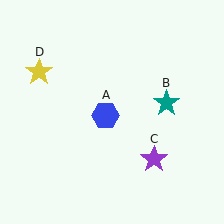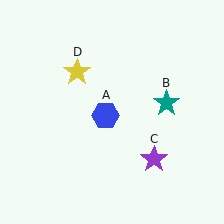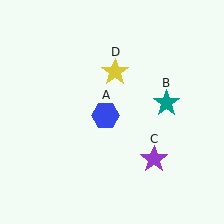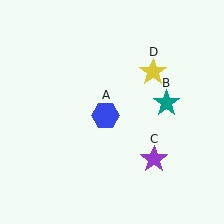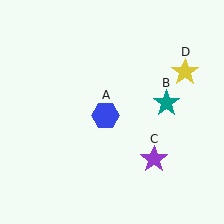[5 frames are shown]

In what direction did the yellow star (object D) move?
The yellow star (object D) moved right.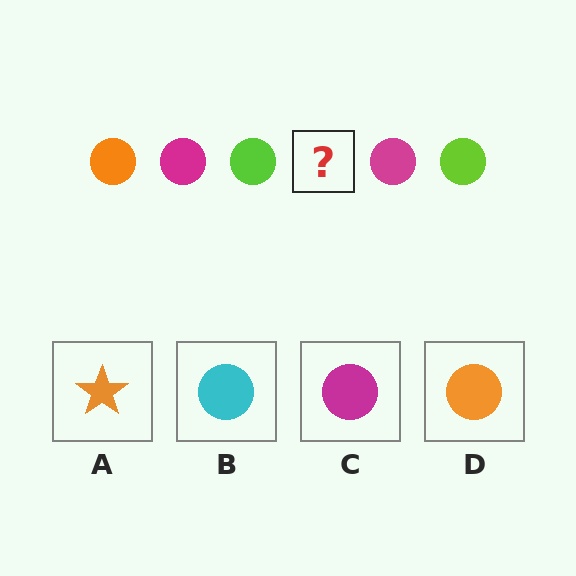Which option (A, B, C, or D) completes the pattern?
D.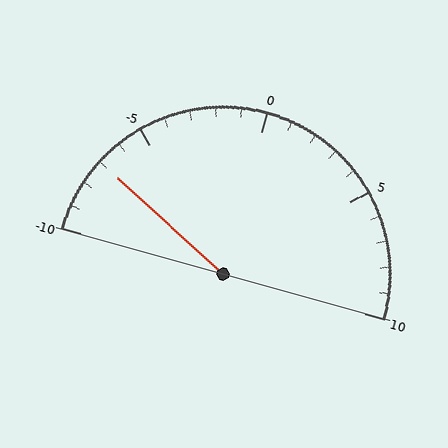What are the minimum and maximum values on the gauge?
The gauge ranges from -10 to 10.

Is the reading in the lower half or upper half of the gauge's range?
The reading is in the lower half of the range (-10 to 10).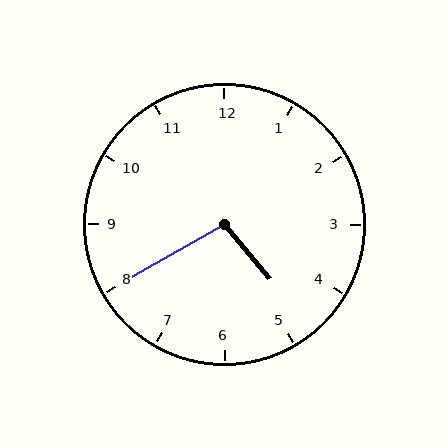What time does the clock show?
4:40.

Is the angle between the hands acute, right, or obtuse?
It is obtuse.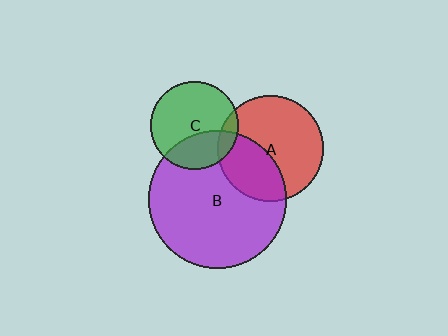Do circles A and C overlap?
Yes.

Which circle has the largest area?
Circle B (purple).